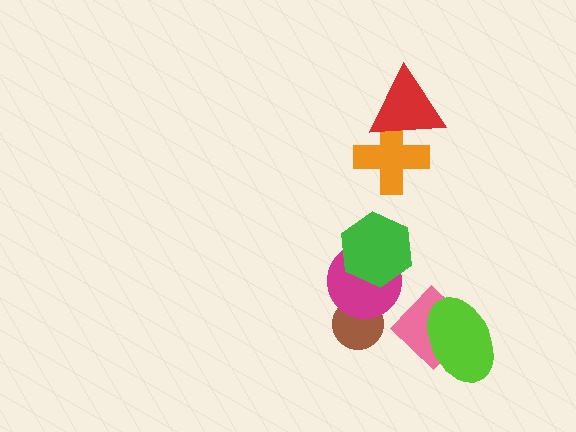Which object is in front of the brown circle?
The magenta circle is in front of the brown circle.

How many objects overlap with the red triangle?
1 object overlaps with the red triangle.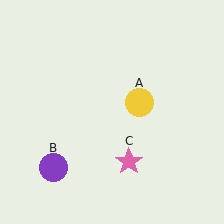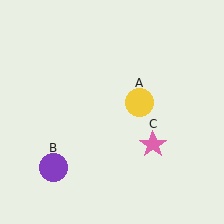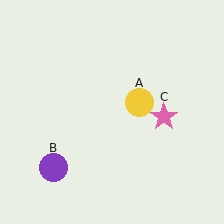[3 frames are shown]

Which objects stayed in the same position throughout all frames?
Yellow circle (object A) and purple circle (object B) remained stationary.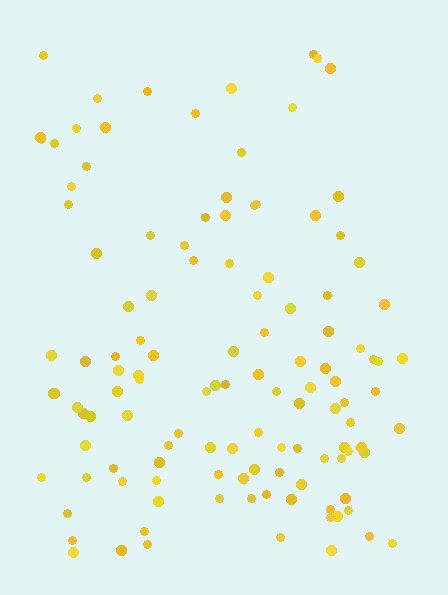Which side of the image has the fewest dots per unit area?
The top.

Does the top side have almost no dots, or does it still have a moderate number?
Still a moderate number, just noticeably fewer than the bottom.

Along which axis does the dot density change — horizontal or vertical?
Vertical.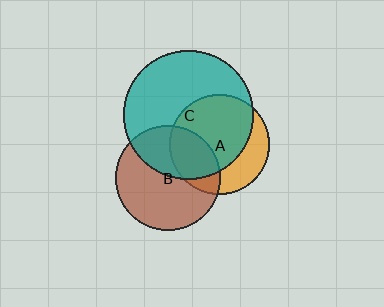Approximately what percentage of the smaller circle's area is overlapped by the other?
Approximately 30%.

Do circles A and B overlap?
Yes.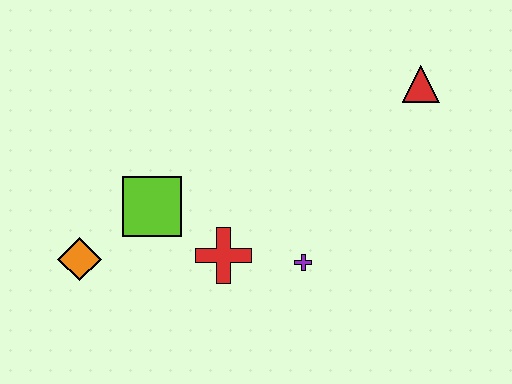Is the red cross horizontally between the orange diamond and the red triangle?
Yes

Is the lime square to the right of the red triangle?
No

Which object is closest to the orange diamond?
The lime square is closest to the orange diamond.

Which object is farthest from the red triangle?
The orange diamond is farthest from the red triangle.